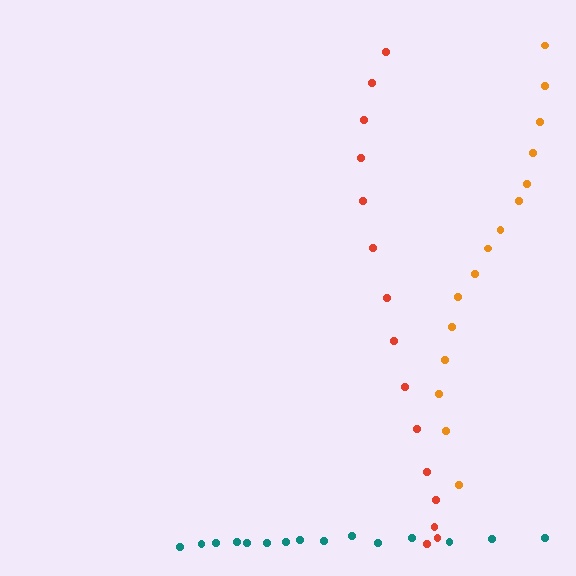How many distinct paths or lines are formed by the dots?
There are 3 distinct paths.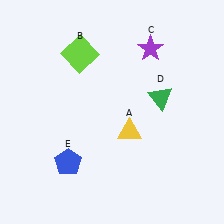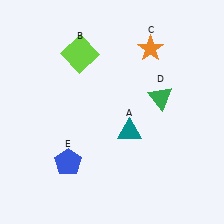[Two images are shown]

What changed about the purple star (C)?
In Image 1, C is purple. In Image 2, it changed to orange.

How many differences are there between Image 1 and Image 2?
There are 2 differences between the two images.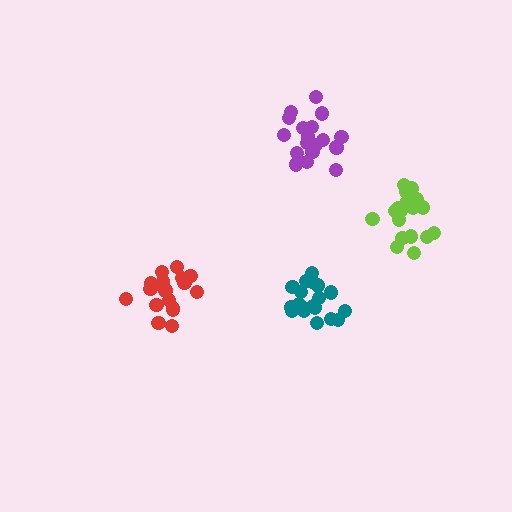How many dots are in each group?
Group 1: 18 dots, Group 2: 19 dots, Group 3: 19 dots, Group 4: 18 dots (74 total).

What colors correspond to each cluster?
The clusters are colored: purple, red, teal, lime.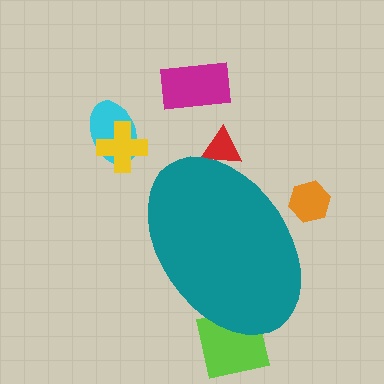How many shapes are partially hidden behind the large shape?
3 shapes are partially hidden.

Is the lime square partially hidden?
Yes, the lime square is partially hidden behind the teal ellipse.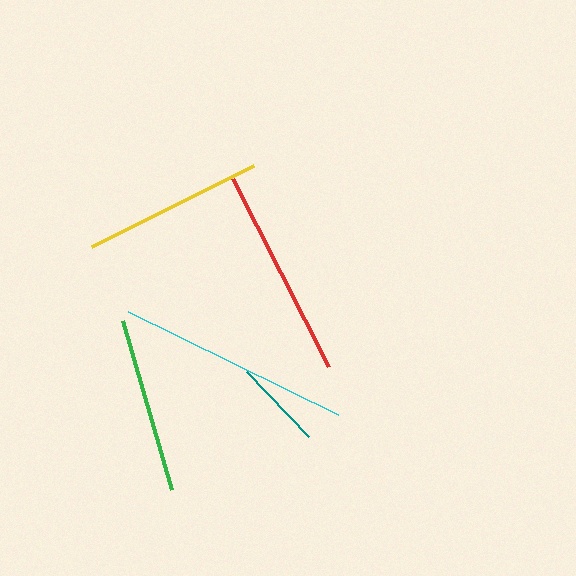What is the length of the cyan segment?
The cyan segment is approximately 234 pixels long.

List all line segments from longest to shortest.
From longest to shortest: cyan, red, yellow, green, teal.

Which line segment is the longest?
The cyan line is the longest at approximately 234 pixels.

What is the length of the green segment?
The green segment is approximately 176 pixels long.